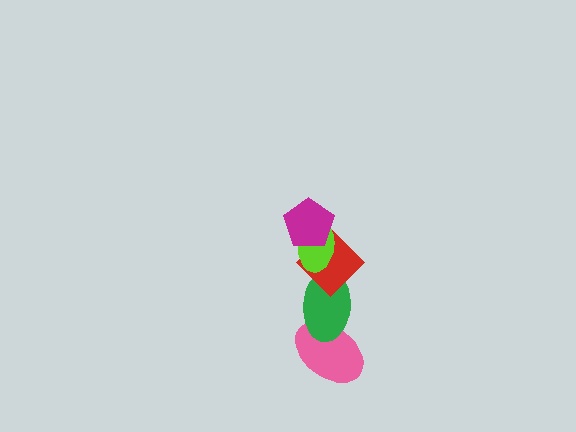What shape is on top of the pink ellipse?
The green ellipse is on top of the pink ellipse.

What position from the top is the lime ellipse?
The lime ellipse is 2nd from the top.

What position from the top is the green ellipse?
The green ellipse is 4th from the top.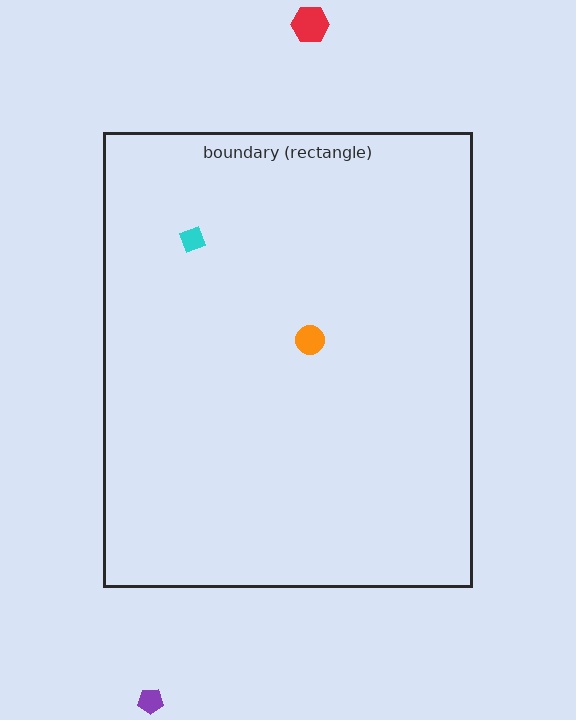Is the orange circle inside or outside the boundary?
Inside.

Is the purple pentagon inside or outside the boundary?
Outside.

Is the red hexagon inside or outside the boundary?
Outside.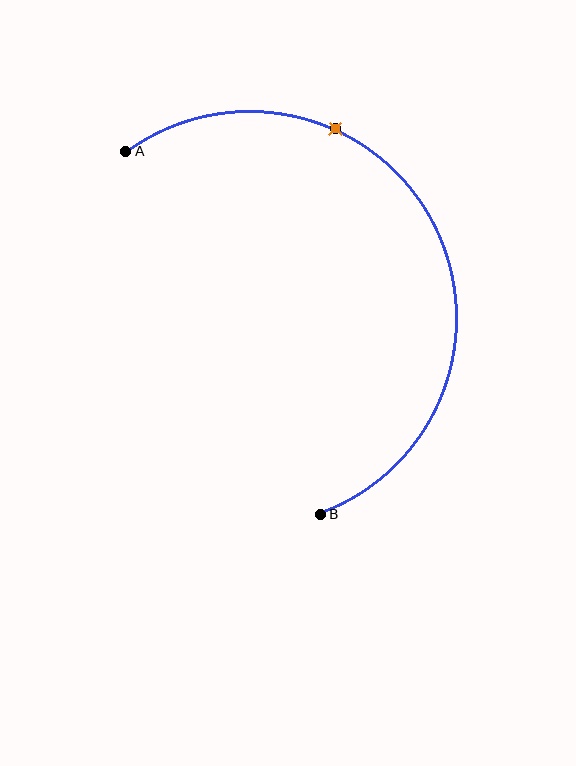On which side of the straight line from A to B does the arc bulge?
The arc bulges to the right of the straight line connecting A and B.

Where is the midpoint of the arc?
The arc midpoint is the point on the curve farthest from the straight line joining A and B. It sits to the right of that line.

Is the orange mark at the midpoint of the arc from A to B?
No. The orange mark lies on the arc but is closer to endpoint A. The arc midpoint would be at the point on the curve equidistant along the arc from both A and B.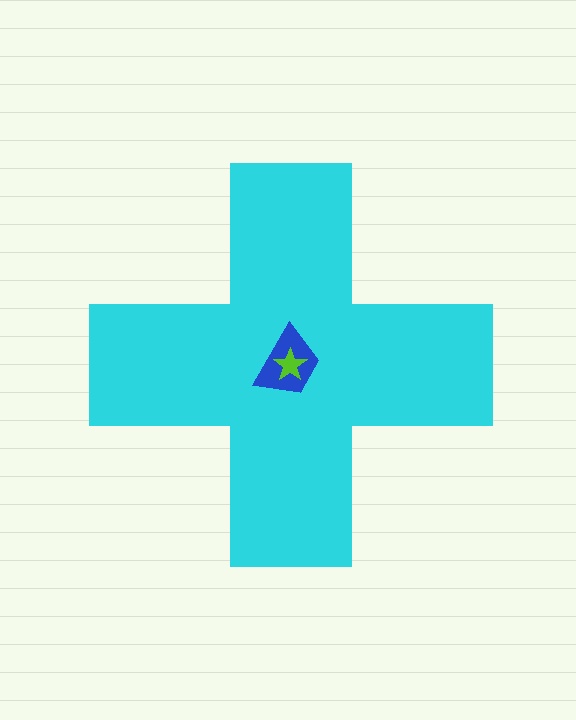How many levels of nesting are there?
3.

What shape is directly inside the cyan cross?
The blue trapezoid.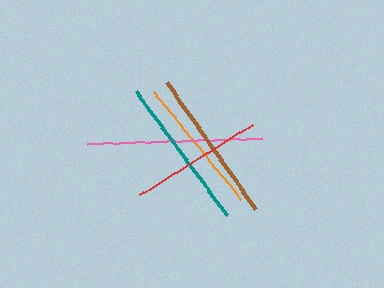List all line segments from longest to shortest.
From longest to shortest: pink, brown, teal, orange, red.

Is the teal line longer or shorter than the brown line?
The brown line is longer than the teal line.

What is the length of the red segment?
The red segment is approximately 133 pixels long.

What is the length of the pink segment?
The pink segment is approximately 174 pixels long.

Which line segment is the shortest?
The red line is the shortest at approximately 133 pixels.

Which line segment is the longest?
The pink line is the longest at approximately 174 pixels.